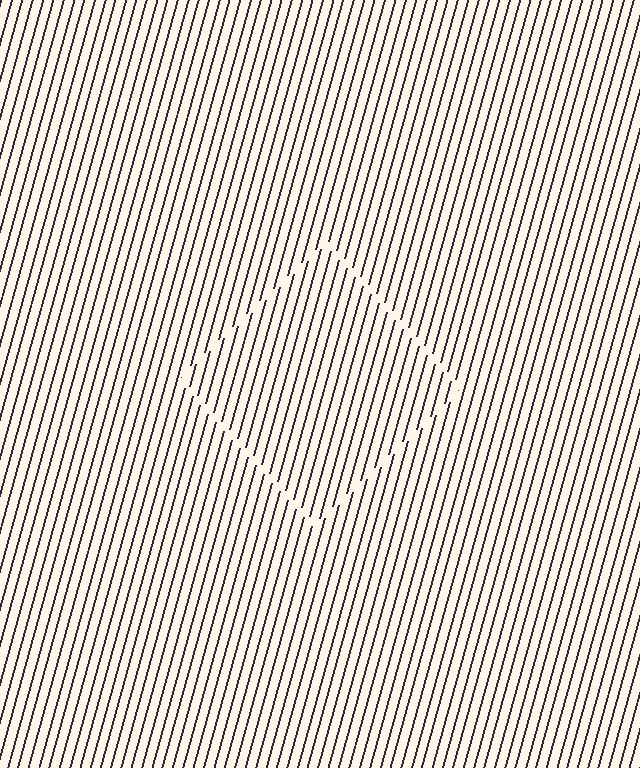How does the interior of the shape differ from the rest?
The interior of the shape contains the same grating, shifted by half a period — the contour is defined by the phase discontinuity where line-ends from the inner and outer gratings abut.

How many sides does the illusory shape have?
4 sides — the line-ends trace a square.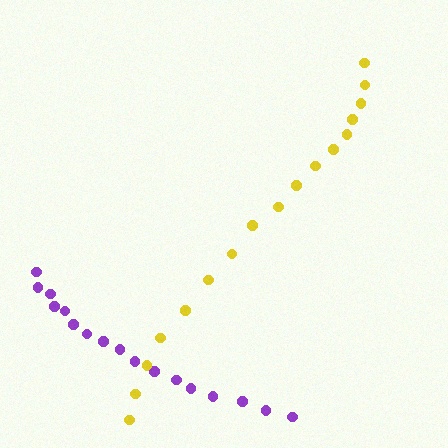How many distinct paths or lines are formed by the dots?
There are 2 distinct paths.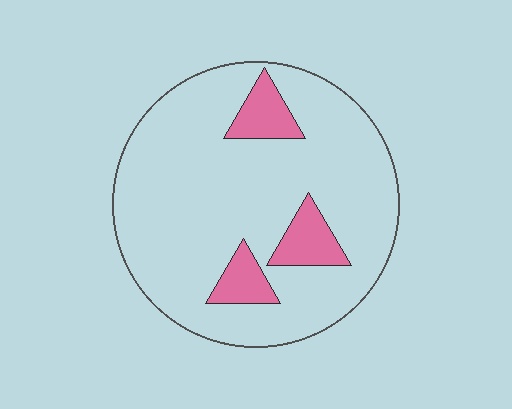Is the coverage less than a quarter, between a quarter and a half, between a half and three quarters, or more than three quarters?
Less than a quarter.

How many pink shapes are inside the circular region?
3.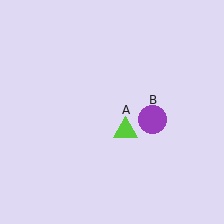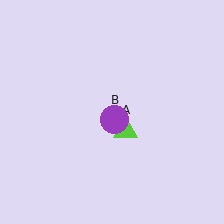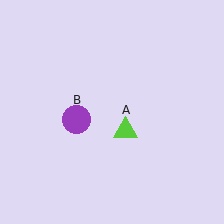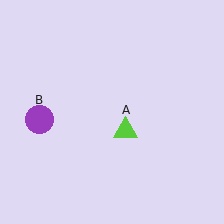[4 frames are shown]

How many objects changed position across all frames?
1 object changed position: purple circle (object B).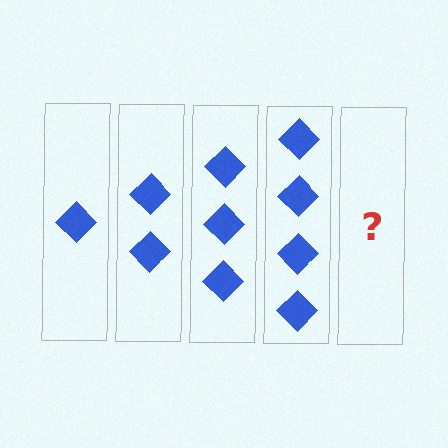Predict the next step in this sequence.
The next step is 5 diamonds.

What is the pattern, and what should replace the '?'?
The pattern is that each step adds one more diamond. The '?' should be 5 diamonds.